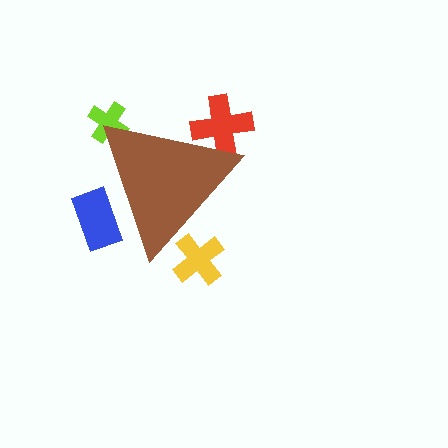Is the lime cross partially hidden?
Yes, the lime cross is partially hidden behind the brown triangle.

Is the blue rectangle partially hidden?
Yes, the blue rectangle is partially hidden behind the brown triangle.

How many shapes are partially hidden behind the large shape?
4 shapes are partially hidden.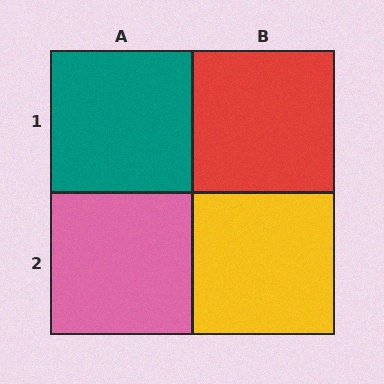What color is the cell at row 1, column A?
Teal.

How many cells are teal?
1 cell is teal.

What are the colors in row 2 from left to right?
Pink, yellow.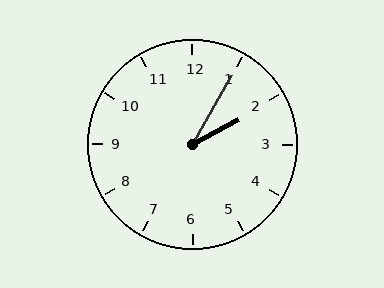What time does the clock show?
2:05.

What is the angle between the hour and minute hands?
Approximately 32 degrees.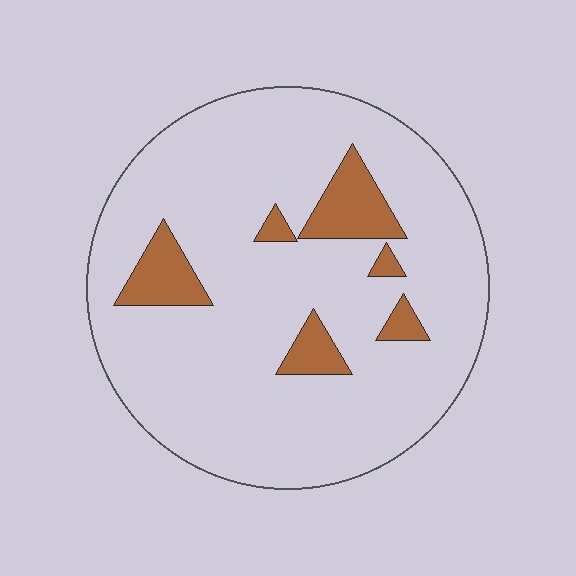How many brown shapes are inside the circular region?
6.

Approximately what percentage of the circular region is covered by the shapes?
Approximately 10%.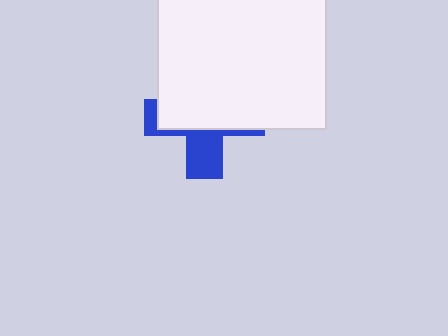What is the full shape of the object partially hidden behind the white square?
The partially hidden object is a blue cross.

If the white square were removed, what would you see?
You would see the complete blue cross.